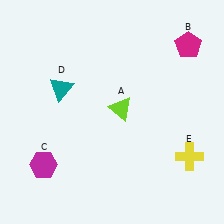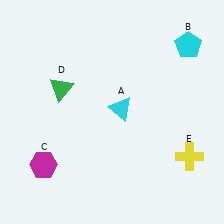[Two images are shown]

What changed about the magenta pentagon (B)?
In Image 1, B is magenta. In Image 2, it changed to cyan.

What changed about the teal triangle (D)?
In Image 1, D is teal. In Image 2, it changed to green.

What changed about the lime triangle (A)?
In Image 1, A is lime. In Image 2, it changed to cyan.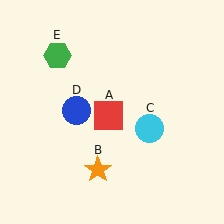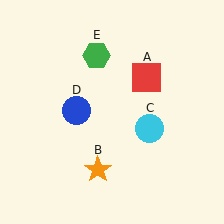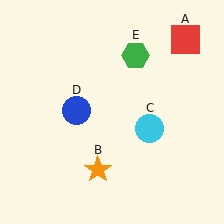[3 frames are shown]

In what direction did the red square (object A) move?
The red square (object A) moved up and to the right.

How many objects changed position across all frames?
2 objects changed position: red square (object A), green hexagon (object E).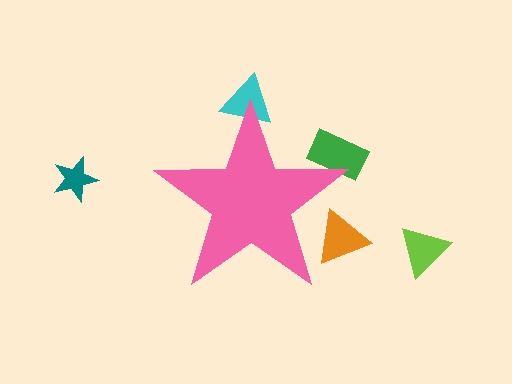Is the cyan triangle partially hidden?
Yes, the cyan triangle is partially hidden behind the pink star.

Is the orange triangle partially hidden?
Yes, the orange triangle is partially hidden behind the pink star.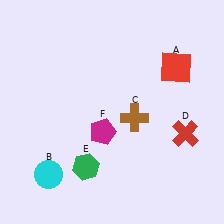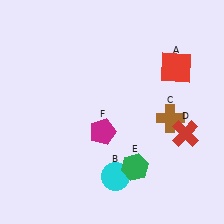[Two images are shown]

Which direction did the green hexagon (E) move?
The green hexagon (E) moved right.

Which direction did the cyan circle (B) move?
The cyan circle (B) moved right.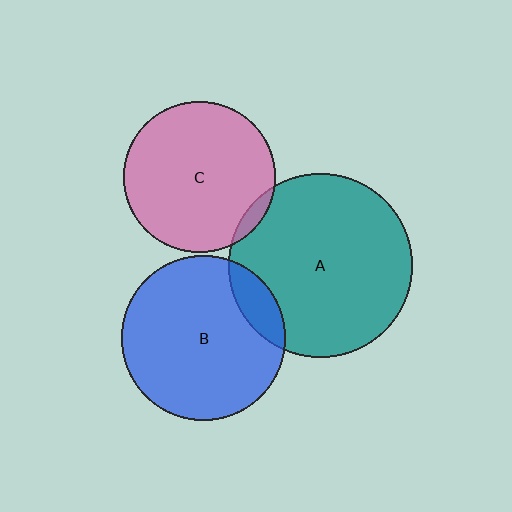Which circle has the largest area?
Circle A (teal).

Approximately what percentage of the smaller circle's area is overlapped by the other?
Approximately 10%.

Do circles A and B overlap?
Yes.